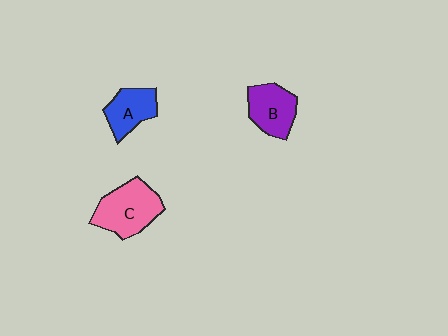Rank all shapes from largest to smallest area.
From largest to smallest: C (pink), B (purple), A (blue).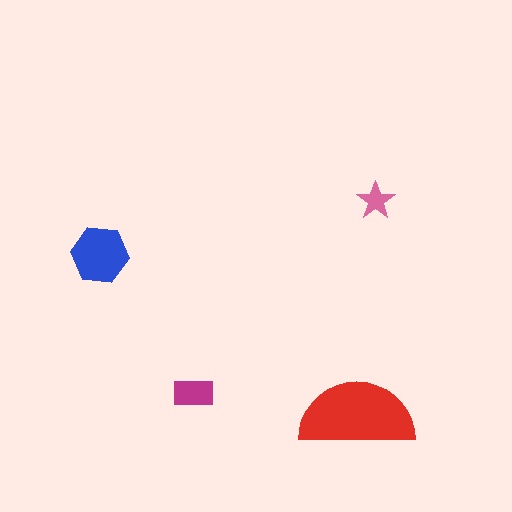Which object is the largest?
The red semicircle.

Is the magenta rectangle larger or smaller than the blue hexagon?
Smaller.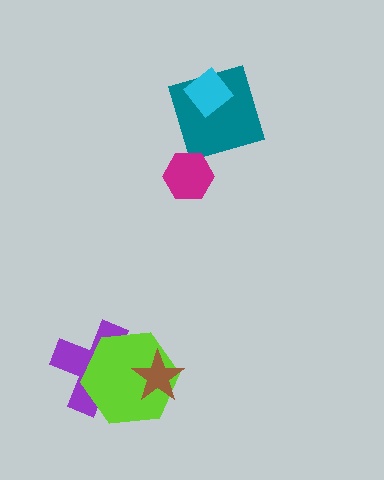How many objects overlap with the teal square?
1 object overlaps with the teal square.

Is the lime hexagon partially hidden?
Yes, it is partially covered by another shape.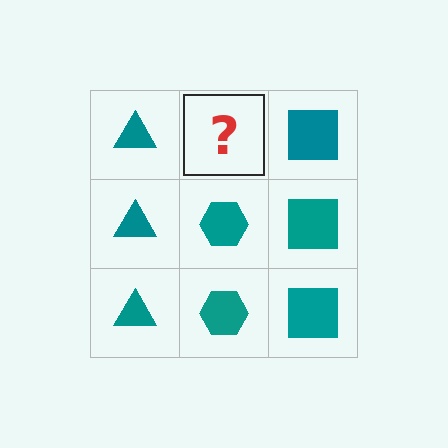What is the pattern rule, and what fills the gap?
The rule is that each column has a consistent shape. The gap should be filled with a teal hexagon.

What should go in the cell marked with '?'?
The missing cell should contain a teal hexagon.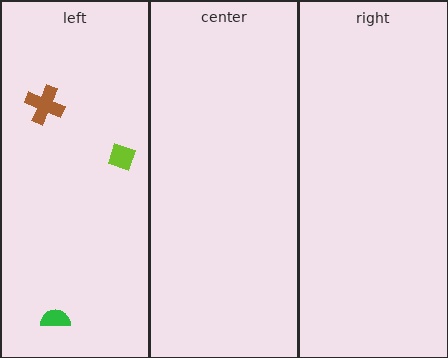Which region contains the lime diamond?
The left region.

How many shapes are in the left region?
3.